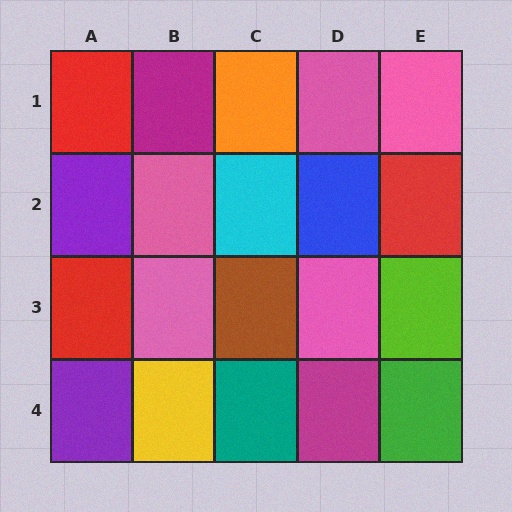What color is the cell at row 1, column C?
Orange.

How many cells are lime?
1 cell is lime.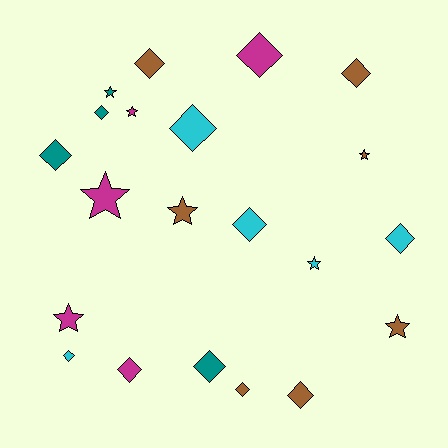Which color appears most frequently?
Brown, with 7 objects.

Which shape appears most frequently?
Diamond, with 13 objects.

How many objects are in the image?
There are 21 objects.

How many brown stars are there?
There are 3 brown stars.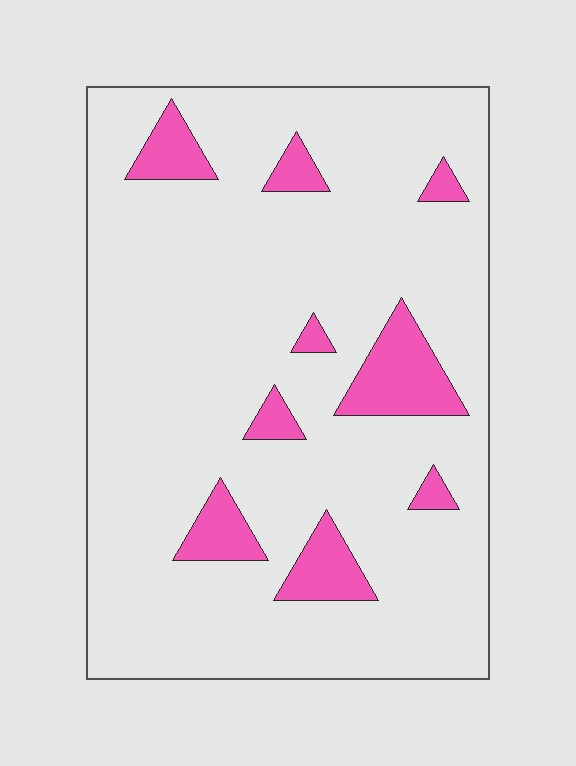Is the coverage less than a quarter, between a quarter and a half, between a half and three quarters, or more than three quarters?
Less than a quarter.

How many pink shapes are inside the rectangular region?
9.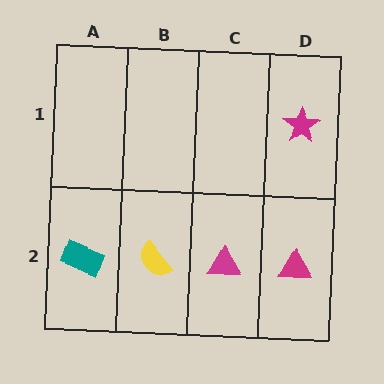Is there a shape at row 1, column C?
No, that cell is empty.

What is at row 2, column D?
A magenta triangle.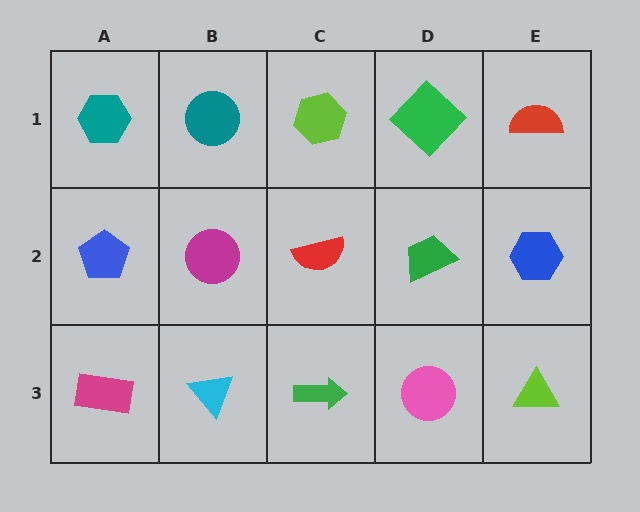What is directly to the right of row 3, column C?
A pink circle.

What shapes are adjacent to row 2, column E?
A red semicircle (row 1, column E), a lime triangle (row 3, column E), a green trapezoid (row 2, column D).